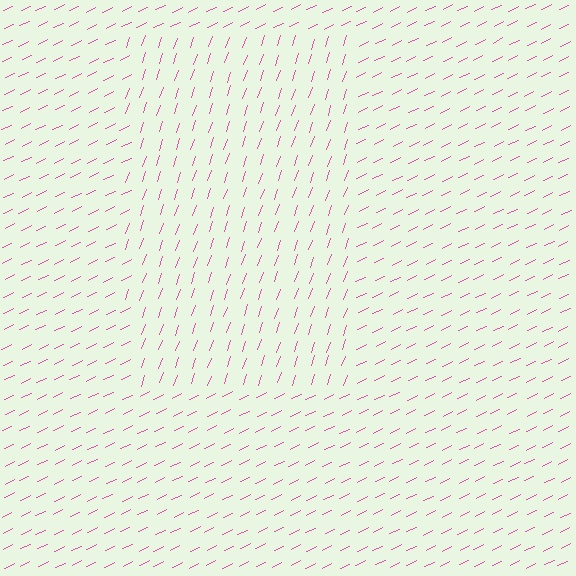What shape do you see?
I see a rectangle.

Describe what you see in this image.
The image is filled with small pink line segments. A rectangle region in the image has lines oriented differently from the surrounding lines, creating a visible texture boundary.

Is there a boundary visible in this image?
Yes, there is a texture boundary formed by a change in line orientation.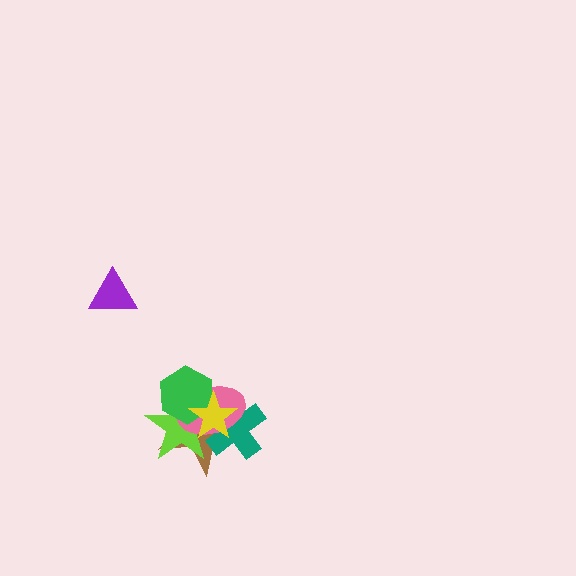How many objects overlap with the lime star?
5 objects overlap with the lime star.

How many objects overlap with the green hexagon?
4 objects overlap with the green hexagon.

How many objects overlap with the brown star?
5 objects overlap with the brown star.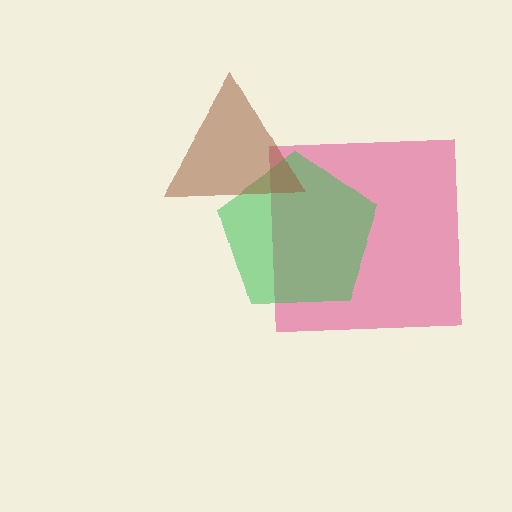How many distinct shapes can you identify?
There are 3 distinct shapes: a pink square, a green pentagon, a brown triangle.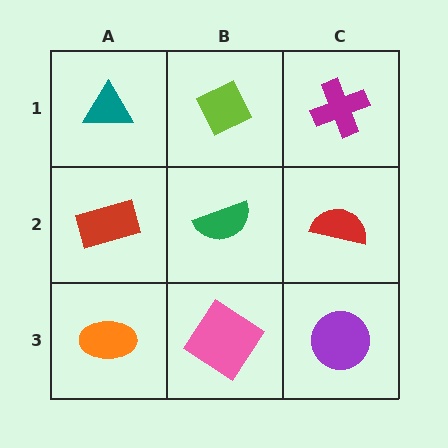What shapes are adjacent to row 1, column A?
A red rectangle (row 2, column A), a lime diamond (row 1, column B).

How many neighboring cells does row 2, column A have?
3.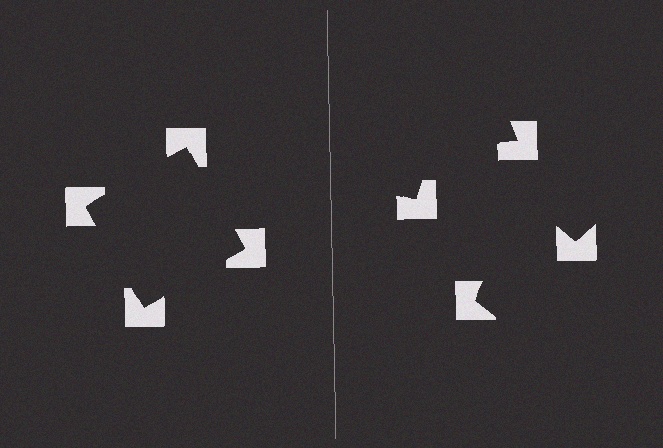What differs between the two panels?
The notched squares are positioned identically on both sides; only the wedge orientations differ. On the left they align to a square; on the right they are misaligned.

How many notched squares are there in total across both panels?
8 — 4 on each side.